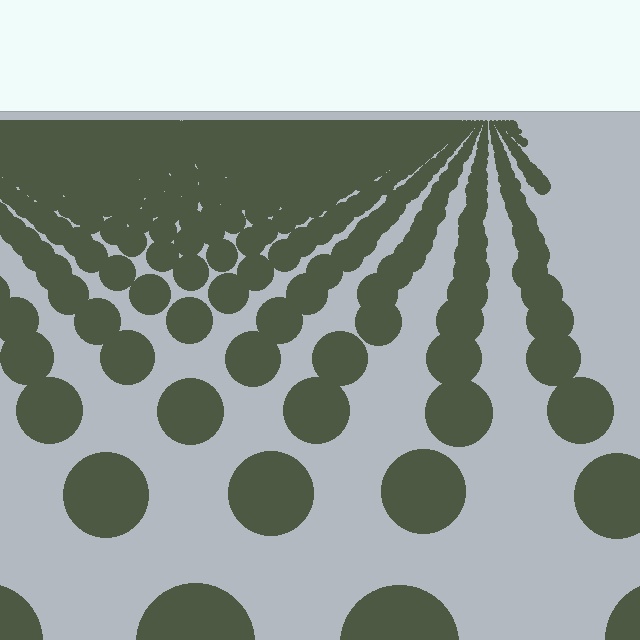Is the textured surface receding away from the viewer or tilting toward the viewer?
The surface is receding away from the viewer. Texture elements get smaller and denser toward the top.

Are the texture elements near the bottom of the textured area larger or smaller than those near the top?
Larger. Near the bottom, elements are closer to the viewer and appear at a bigger on-screen size.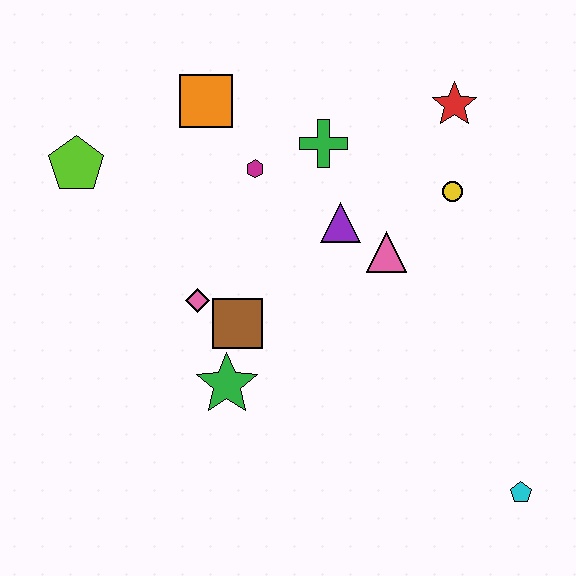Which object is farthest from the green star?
The red star is farthest from the green star.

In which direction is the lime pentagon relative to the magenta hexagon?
The lime pentagon is to the left of the magenta hexagon.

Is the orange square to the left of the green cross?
Yes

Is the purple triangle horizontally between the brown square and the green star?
No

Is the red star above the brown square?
Yes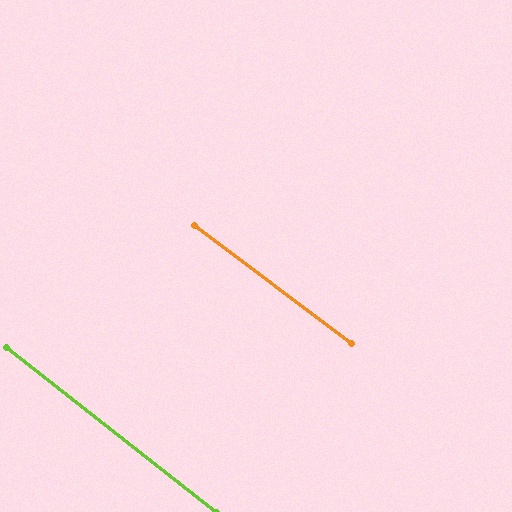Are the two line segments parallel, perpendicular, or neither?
Parallel — their directions differ by only 1.5°.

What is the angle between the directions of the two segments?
Approximately 1 degree.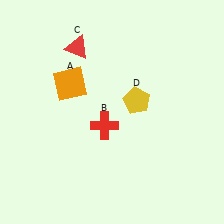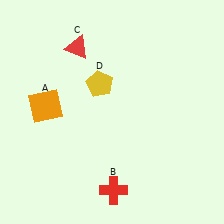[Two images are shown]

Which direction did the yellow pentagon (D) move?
The yellow pentagon (D) moved left.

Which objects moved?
The objects that moved are: the orange square (A), the red cross (B), the yellow pentagon (D).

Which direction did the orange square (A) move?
The orange square (A) moved left.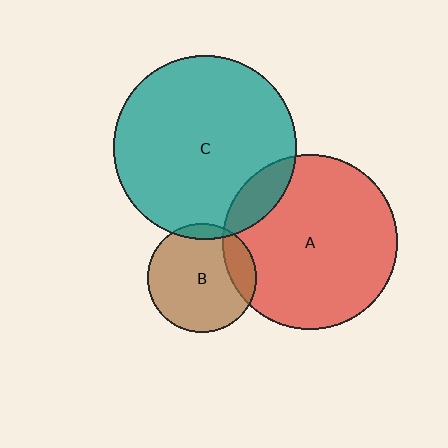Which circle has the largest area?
Circle C (teal).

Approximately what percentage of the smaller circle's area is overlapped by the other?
Approximately 15%.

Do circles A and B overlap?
Yes.